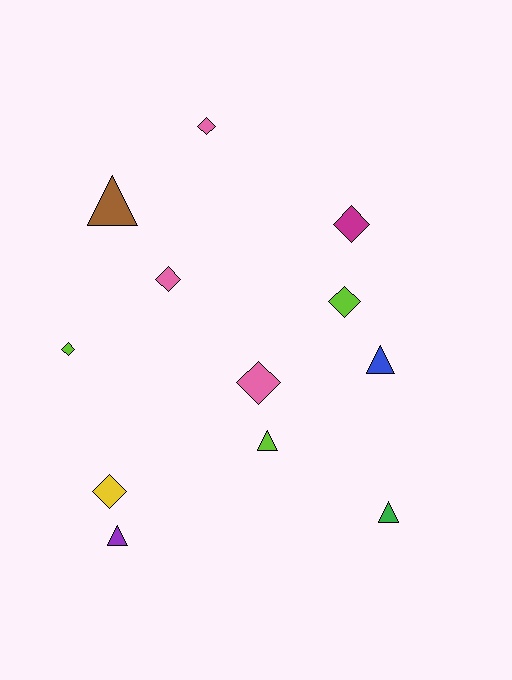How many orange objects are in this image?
There are no orange objects.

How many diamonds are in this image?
There are 7 diamonds.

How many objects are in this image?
There are 12 objects.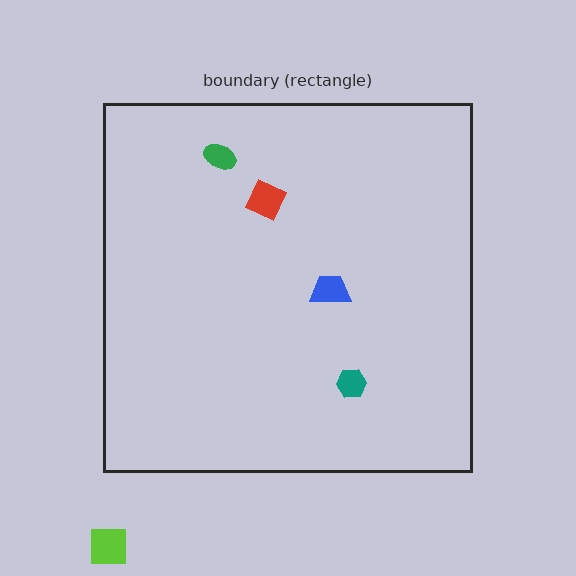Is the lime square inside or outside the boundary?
Outside.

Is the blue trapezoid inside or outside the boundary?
Inside.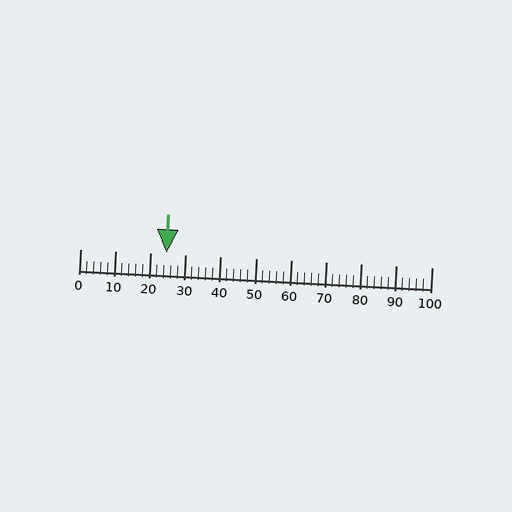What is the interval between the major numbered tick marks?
The major tick marks are spaced 10 units apart.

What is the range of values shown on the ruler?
The ruler shows values from 0 to 100.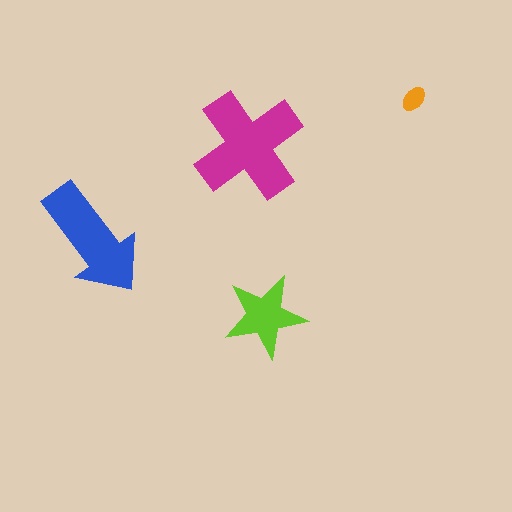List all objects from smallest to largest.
The orange ellipse, the lime star, the blue arrow, the magenta cross.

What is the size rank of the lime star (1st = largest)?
3rd.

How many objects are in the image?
There are 4 objects in the image.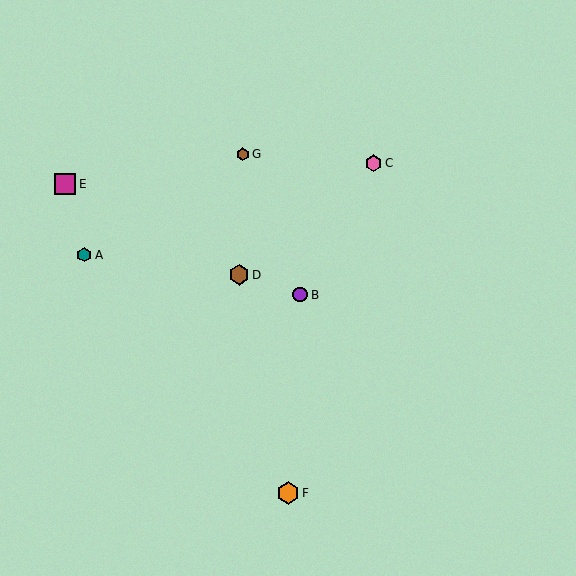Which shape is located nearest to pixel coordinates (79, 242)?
The teal hexagon (labeled A) at (84, 255) is nearest to that location.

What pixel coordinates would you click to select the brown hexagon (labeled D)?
Click at (239, 275) to select the brown hexagon D.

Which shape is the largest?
The orange hexagon (labeled F) is the largest.